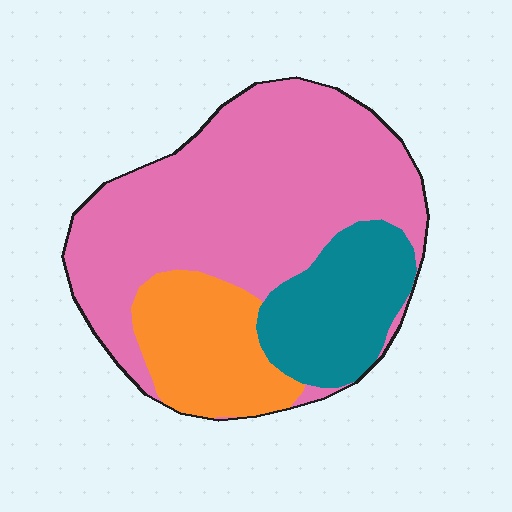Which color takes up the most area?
Pink, at roughly 60%.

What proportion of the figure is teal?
Teal takes up between a sixth and a third of the figure.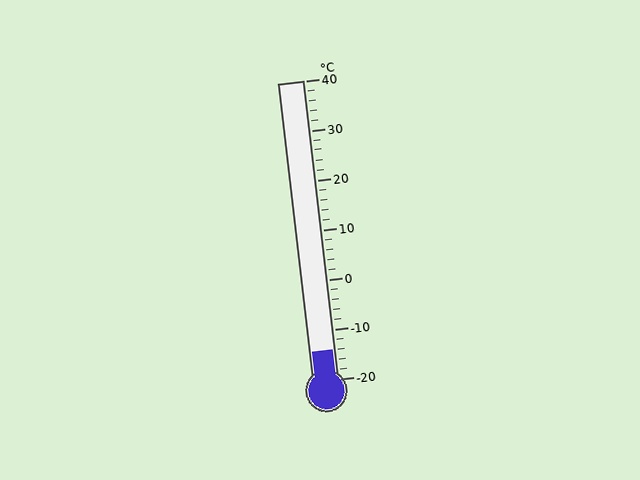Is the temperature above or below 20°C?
The temperature is below 20°C.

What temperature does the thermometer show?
The thermometer shows approximately -14°C.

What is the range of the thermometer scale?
The thermometer scale ranges from -20°C to 40°C.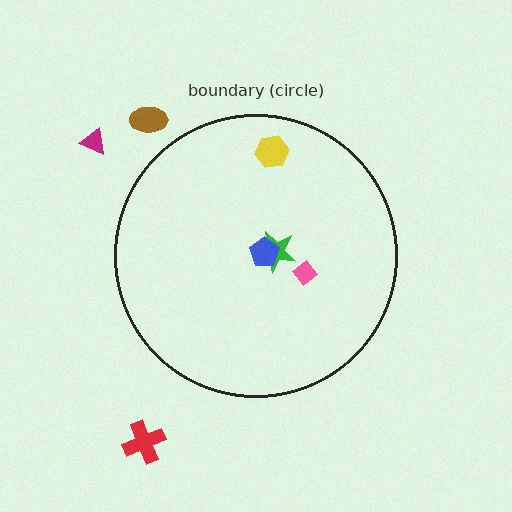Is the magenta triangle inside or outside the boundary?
Outside.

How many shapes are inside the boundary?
4 inside, 3 outside.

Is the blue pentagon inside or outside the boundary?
Inside.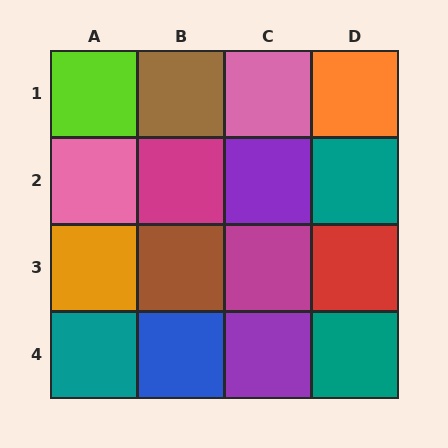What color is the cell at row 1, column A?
Lime.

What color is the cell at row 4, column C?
Purple.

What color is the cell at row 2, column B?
Magenta.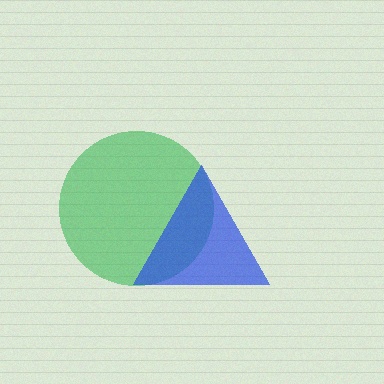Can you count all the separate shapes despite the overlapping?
Yes, there are 2 separate shapes.